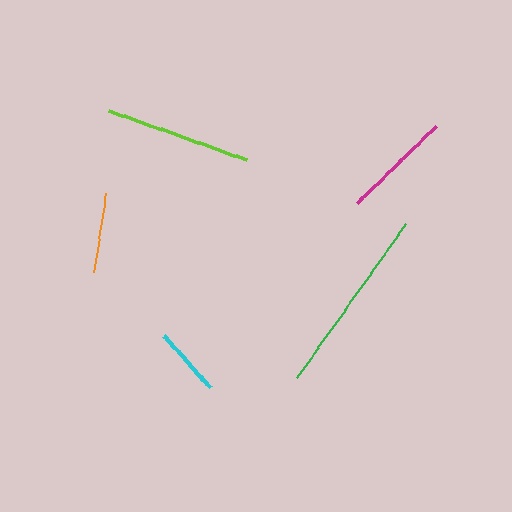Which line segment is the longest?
The green line is the longest at approximately 188 pixels.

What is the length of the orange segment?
The orange segment is approximately 81 pixels long.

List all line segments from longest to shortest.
From longest to shortest: green, lime, magenta, orange, cyan.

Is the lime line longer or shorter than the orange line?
The lime line is longer than the orange line.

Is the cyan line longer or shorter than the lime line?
The lime line is longer than the cyan line.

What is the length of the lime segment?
The lime segment is approximately 146 pixels long.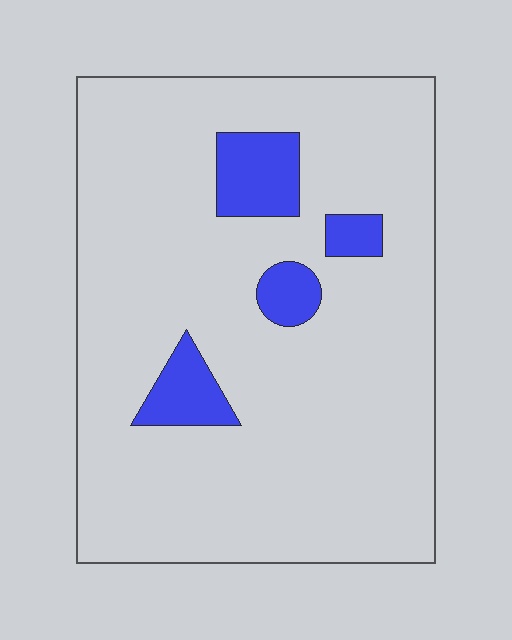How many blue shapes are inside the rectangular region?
4.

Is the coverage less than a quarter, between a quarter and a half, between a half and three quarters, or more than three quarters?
Less than a quarter.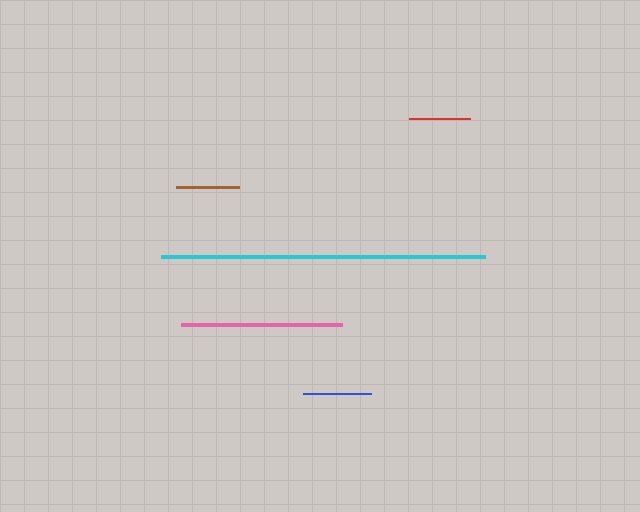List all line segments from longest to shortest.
From longest to shortest: cyan, pink, blue, brown, red.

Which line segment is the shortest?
The red line is the shortest at approximately 61 pixels.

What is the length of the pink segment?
The pink segment is approximately 161 pixels long.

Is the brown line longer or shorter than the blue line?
The blue line is longer than the brown line.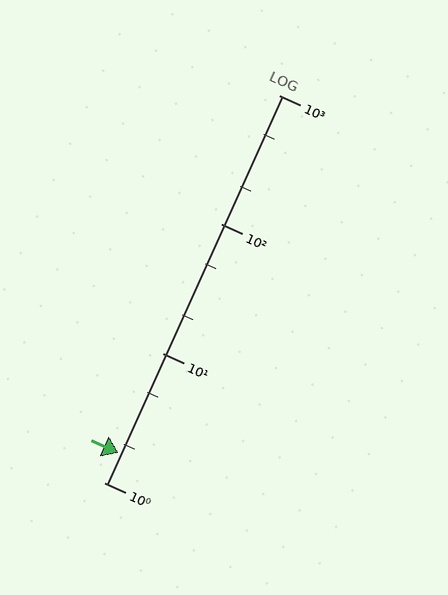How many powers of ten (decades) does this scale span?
The scale spans 3 decades, from 1 to 1000.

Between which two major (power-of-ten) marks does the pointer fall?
The pointer is between 1 and 10.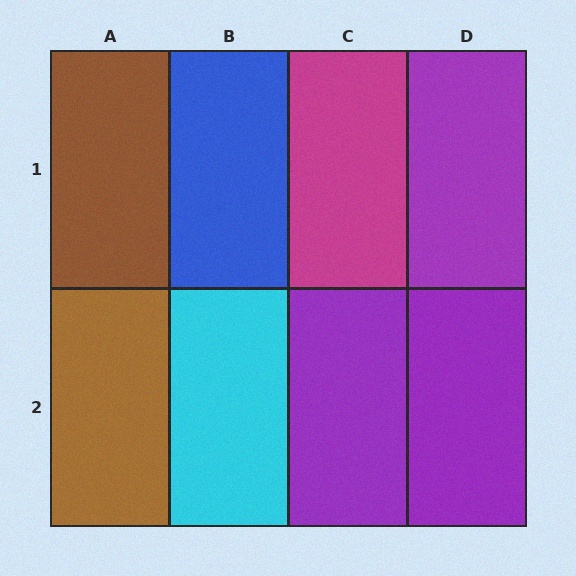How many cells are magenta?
1 cell is magenta.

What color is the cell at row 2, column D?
Purple.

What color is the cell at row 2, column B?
Cyan.